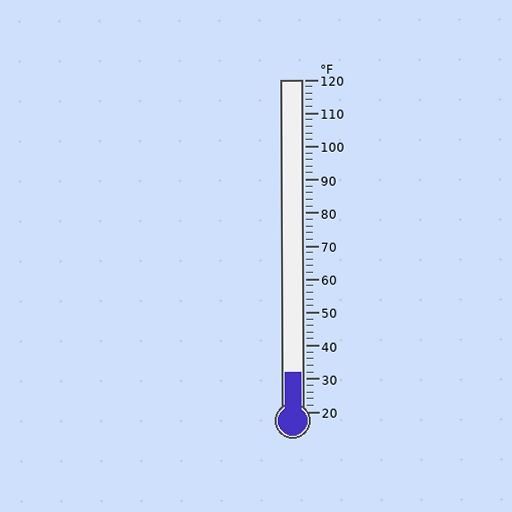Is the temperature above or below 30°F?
The temperature is above 30°F.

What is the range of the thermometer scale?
The thermometer scale ranges from 20°F to 120°F.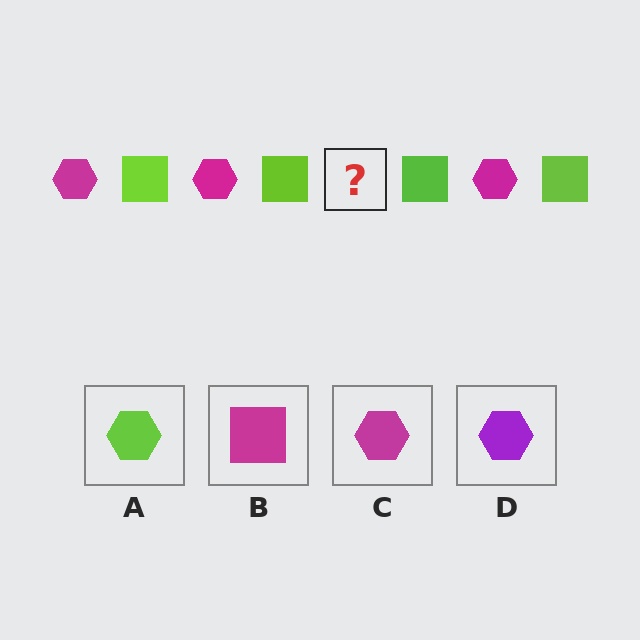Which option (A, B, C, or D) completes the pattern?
C.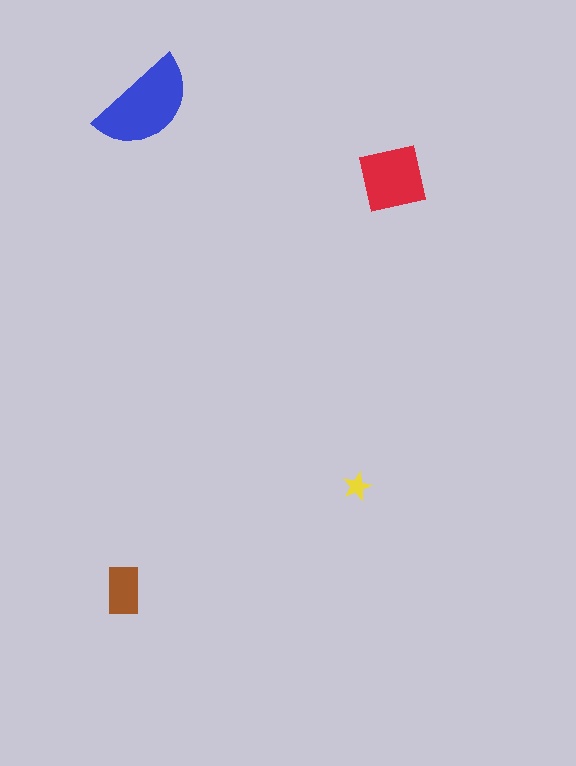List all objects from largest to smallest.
The blue semicircle, the red square, the brown rectangle, the yellow star.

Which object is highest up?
The blue semicircle is topmost.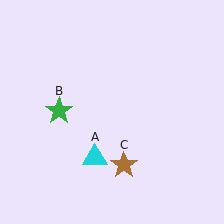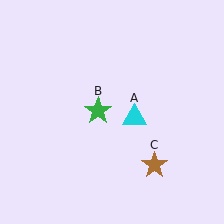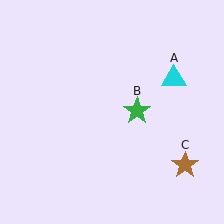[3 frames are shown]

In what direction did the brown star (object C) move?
The brown star (object C) moved right.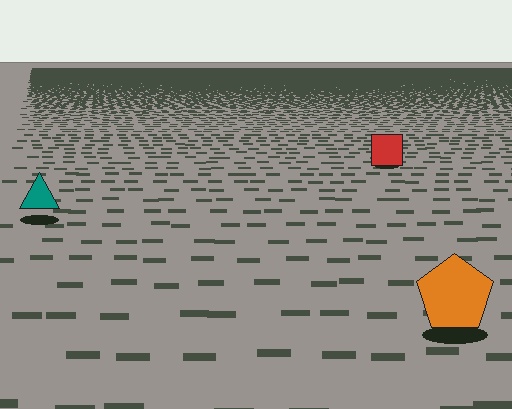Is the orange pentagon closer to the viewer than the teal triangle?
Yes. The orange pentagon is closer — you can tell from the texture gradient: the ground texture is coarser near it.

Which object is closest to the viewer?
The orange pentagon is closest. The texture marks near it are larger and more spread out.